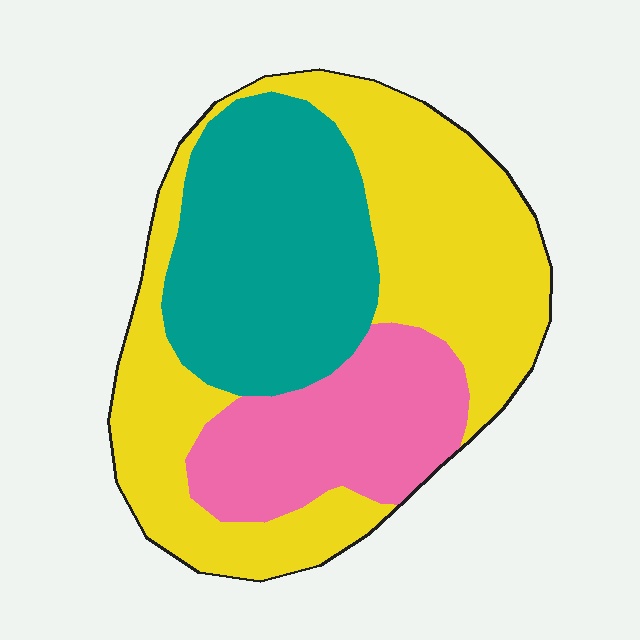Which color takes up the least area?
Pink, at roughly 20%.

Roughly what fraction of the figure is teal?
Teal takes up about one third (1/3) of the figure.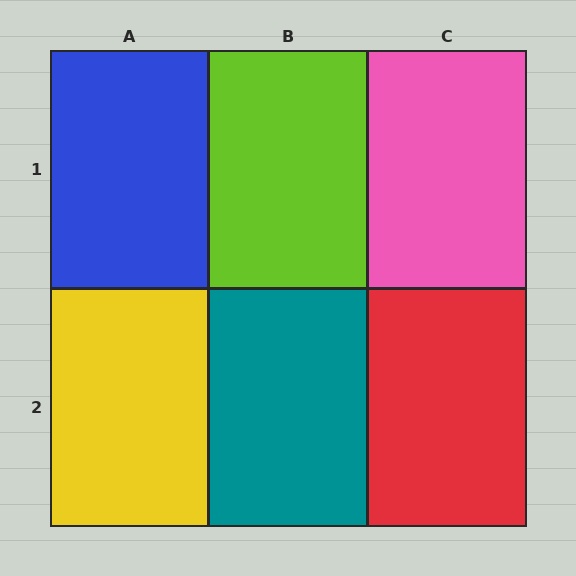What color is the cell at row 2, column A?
Yellow.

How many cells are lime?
1 cell is lime.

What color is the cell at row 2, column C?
Red.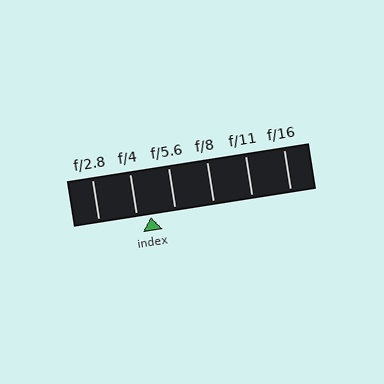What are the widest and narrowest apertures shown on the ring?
The widest aperture shown is f/2.8 and the narrowest is f/16.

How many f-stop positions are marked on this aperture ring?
There are 6 f-stop positions marked.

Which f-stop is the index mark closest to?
The index mark is closest to f/4.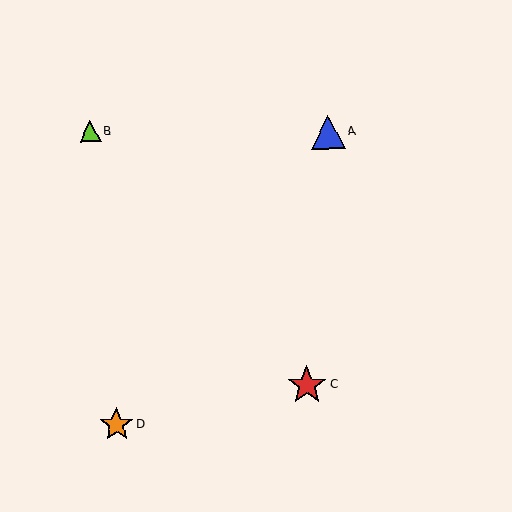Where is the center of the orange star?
The center of the orange star is at (116, 424).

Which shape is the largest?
The red star (labeled C) is the largest.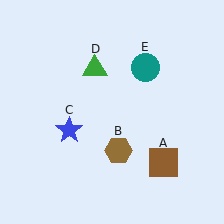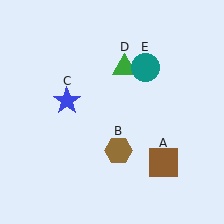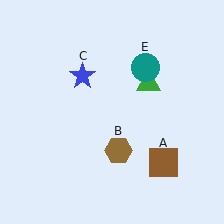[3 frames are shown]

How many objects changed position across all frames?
2 objects changed position: blue star (object C), green triangle (object D).